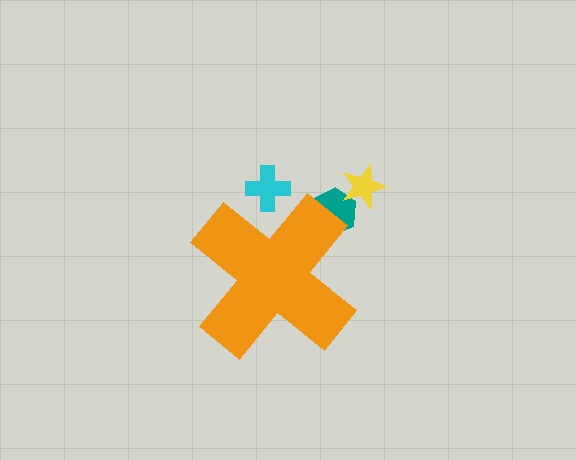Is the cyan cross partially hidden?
Yes, the cyan cross is partially hidden behind the orange cross.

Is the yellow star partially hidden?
No, the yellow star is fully visible.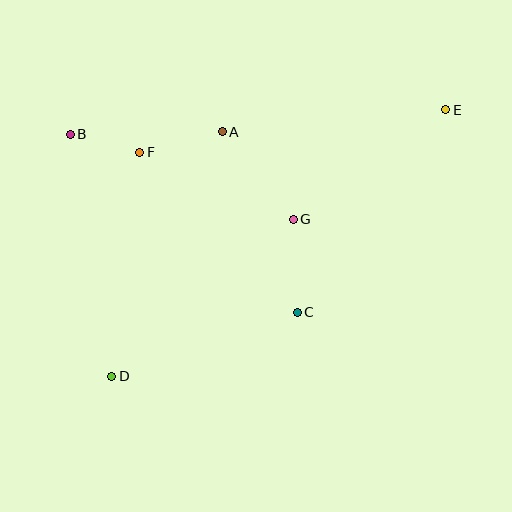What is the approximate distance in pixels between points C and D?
The distance between C and D is approximately 196 pixels.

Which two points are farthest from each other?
Points D and E are farthest from each other.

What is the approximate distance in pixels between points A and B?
The distance between A and B is approximately 152 pixels.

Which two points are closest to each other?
Points B and F are closest to each other.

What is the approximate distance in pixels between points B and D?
The distance between B and D is approximately 245 pixels.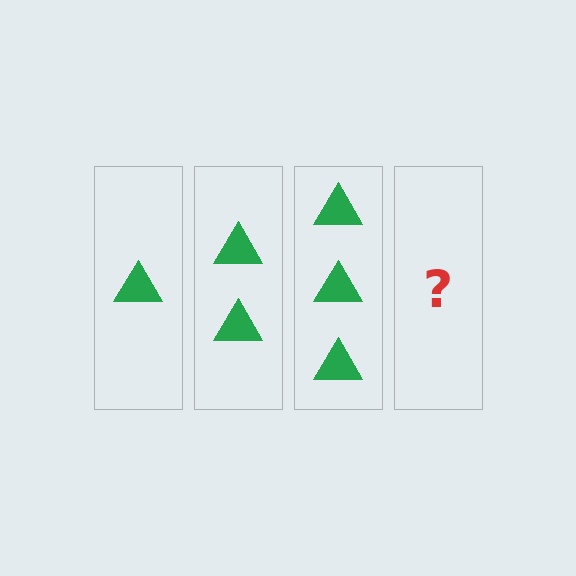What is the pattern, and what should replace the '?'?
The pattern is that each step adds one more triangle. The '?' should be 4 triangles.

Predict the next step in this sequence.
The next step is 4 triangles.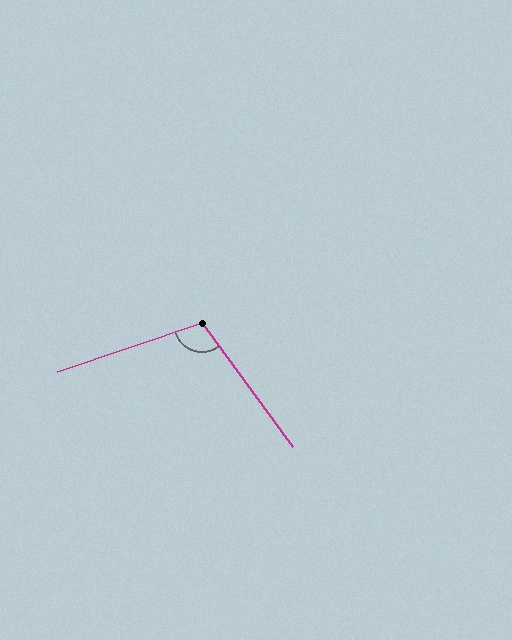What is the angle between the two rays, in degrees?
Approximately 108 degrees.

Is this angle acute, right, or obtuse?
It is obtuse.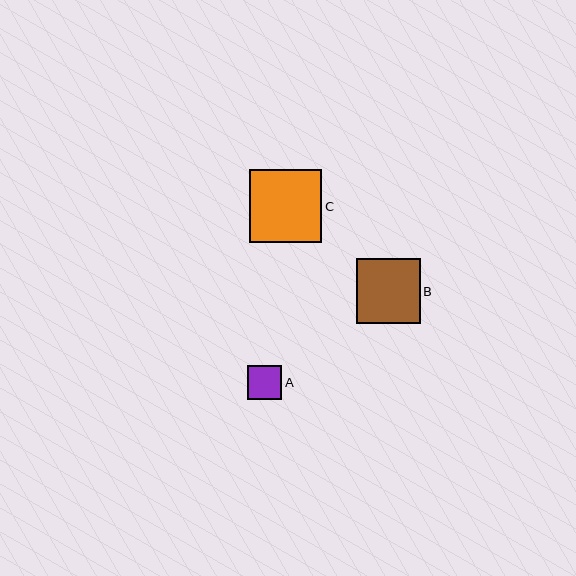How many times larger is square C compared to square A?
Square C is approximately 2.1 times the size of square A.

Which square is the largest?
Square C is the largest with a size of approximately 72 pixels.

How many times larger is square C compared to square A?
Square C is approximately 2.1 times the size of square A.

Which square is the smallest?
Square A is the smallest with a size of approximately 34 pixels.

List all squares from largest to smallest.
From largest to smallest: C, B, A.